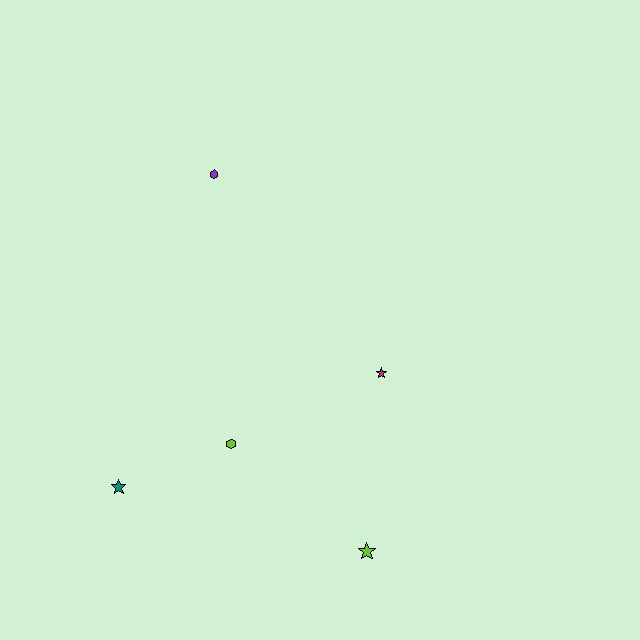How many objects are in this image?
There are 5 objects.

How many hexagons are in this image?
There are 2 hexagons.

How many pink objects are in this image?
There are no pink objects.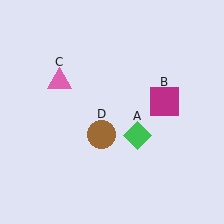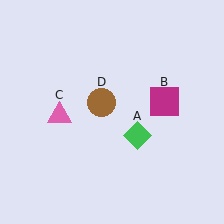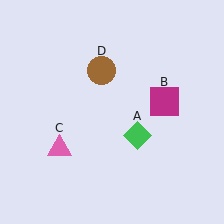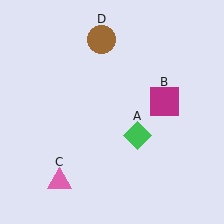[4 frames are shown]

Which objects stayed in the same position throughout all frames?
Green diamond (object A) and magenta square (object B) remained stationary.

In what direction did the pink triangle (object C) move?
The pink triangle (object C) moved down.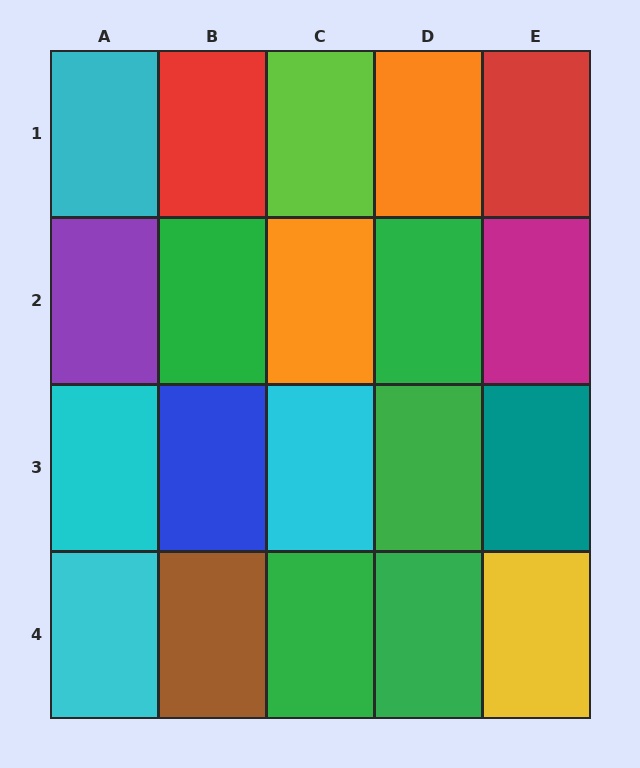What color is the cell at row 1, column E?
Red.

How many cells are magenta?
1 cell is magenta.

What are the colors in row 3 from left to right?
Cyan, blue, cyan, green, teal.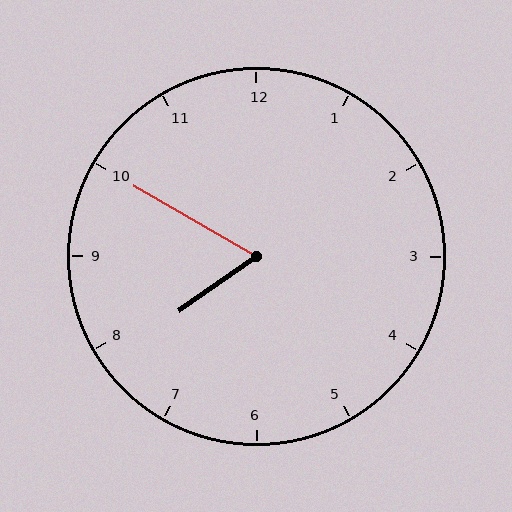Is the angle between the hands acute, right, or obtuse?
It is acute.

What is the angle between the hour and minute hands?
Approximately 65 degrees.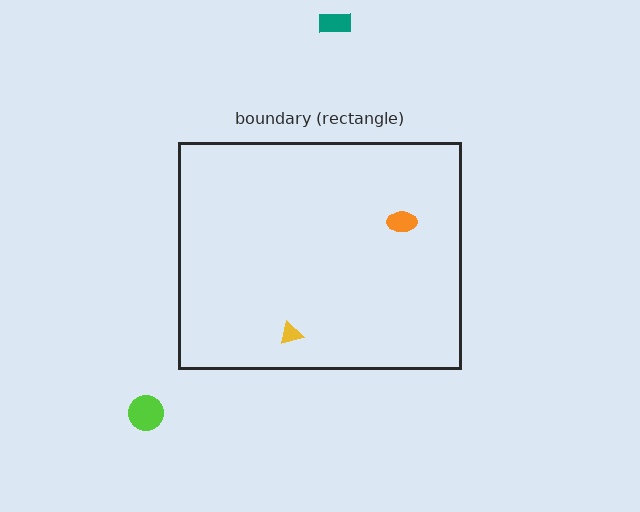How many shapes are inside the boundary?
2 inside, 2 outside.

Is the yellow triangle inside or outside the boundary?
Inside.